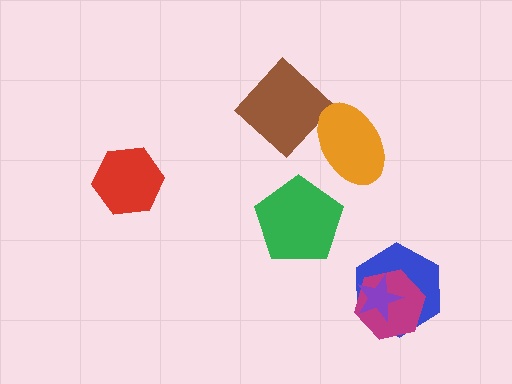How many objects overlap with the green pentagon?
0 objects overlap with the green pentagon.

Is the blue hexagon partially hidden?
Yes, it is partially covered by another shape.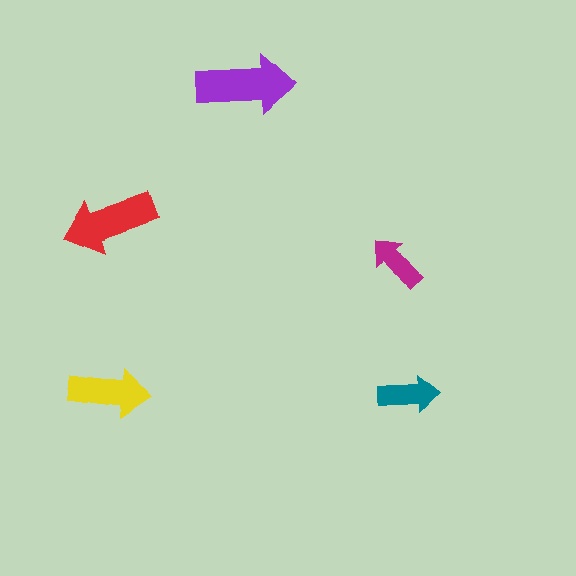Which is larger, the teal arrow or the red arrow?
The red one.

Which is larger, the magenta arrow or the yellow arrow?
The yellow one.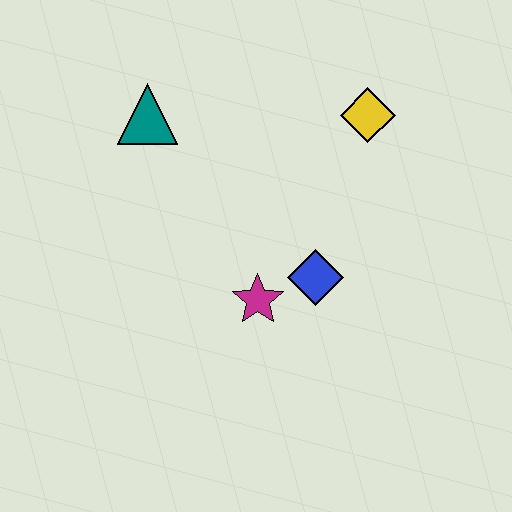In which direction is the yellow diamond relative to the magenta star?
The yellow diamond is above the magenta star.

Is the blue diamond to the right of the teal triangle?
Yes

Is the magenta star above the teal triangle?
No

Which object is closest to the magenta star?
The blue diamond is closest to the magenta star.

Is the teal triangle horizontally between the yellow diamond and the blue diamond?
No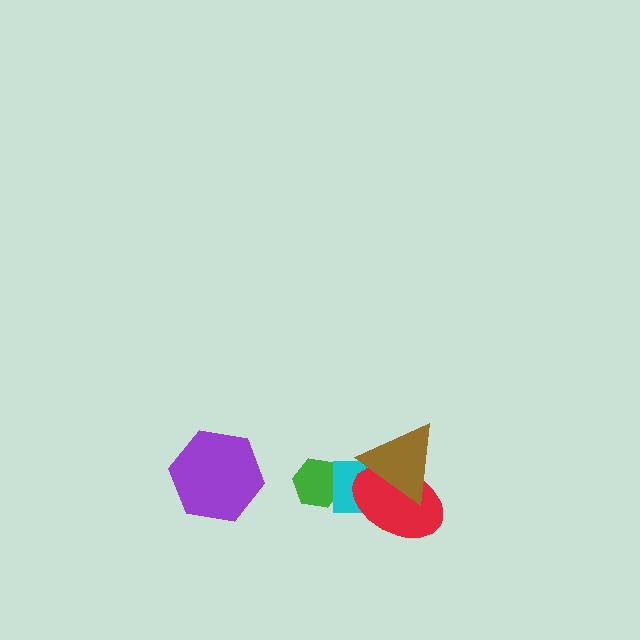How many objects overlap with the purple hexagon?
0 objects overlap with the purple hexagon.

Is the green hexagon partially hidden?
Yes, it is partially covered by another shape.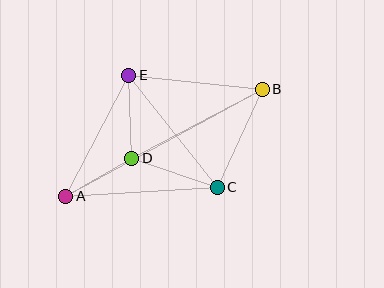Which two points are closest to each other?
Points A and D are closest to each other.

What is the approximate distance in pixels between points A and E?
The distance between A and E is approximately 136 pixels.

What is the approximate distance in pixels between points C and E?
The distance between C and E is approximately 143 pixels.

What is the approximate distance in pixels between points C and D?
The distance between C and D is approximately 90 pixels.